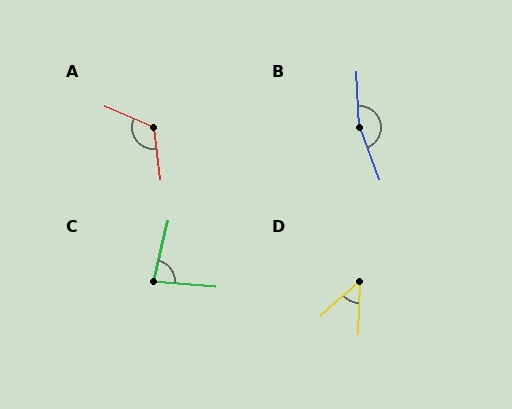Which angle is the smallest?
D, at approximately 46 degrees.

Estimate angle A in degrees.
Approximately 120 degrees.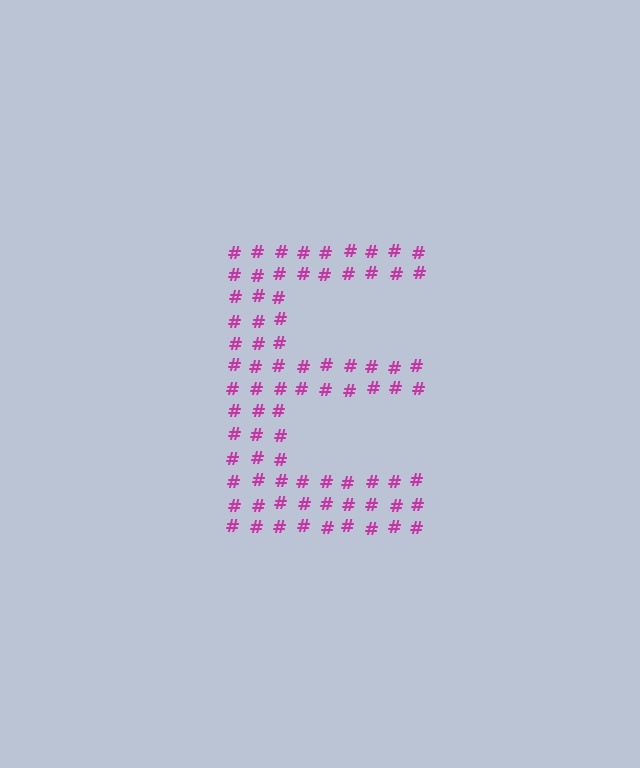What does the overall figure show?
The overall figure shows the letter E.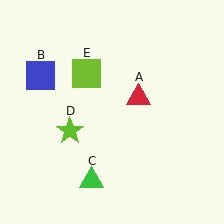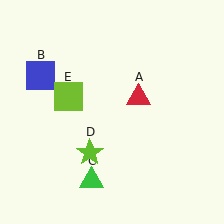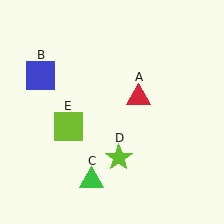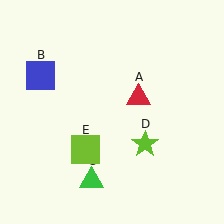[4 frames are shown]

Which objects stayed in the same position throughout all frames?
Red triangle (object A) and blue square (object B) and green triangle (object C) remained stationary.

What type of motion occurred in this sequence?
The lime star (object D), lime square (object E) rotated counterclockwise around the center of the scene.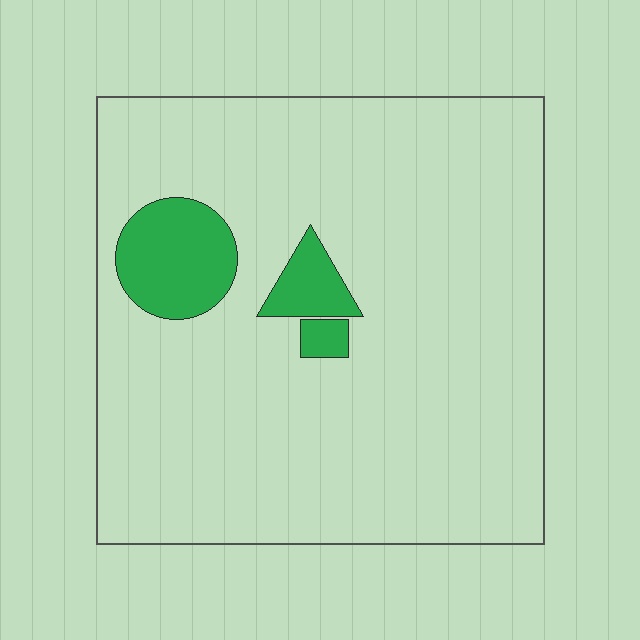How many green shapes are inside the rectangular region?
3.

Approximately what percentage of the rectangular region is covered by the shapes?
Approximately 10%.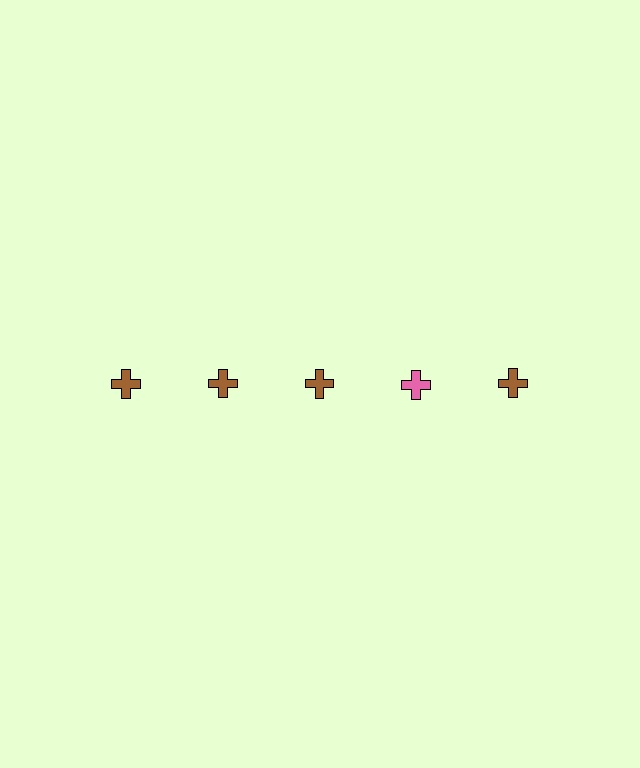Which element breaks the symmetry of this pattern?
The pink cross in the top row, second from right column breaks the symmetry. All other shapes are brown crosses.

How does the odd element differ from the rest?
It has a different color: pink instead of brown.